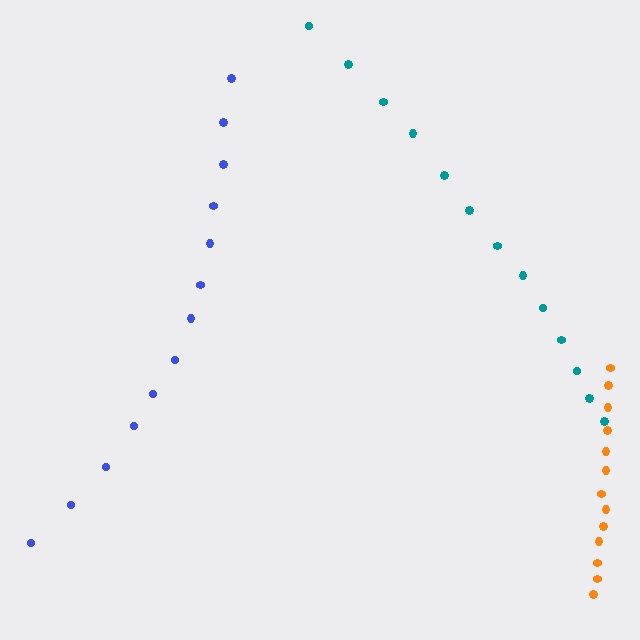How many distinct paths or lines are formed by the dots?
There are 3 distinct paths.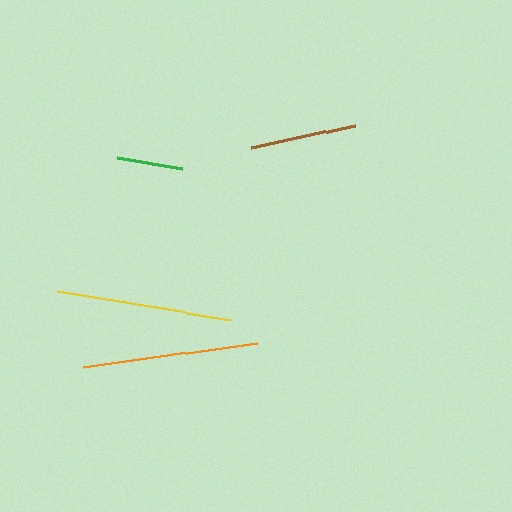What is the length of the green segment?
The green segment is approximately 67 pixels long.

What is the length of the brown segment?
The brown segment is approximately 107 pixels long.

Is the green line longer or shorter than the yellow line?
The yellow line is longer than the green line.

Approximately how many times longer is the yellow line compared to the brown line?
The yellow line is approximately 1.6 times the length of the brown line.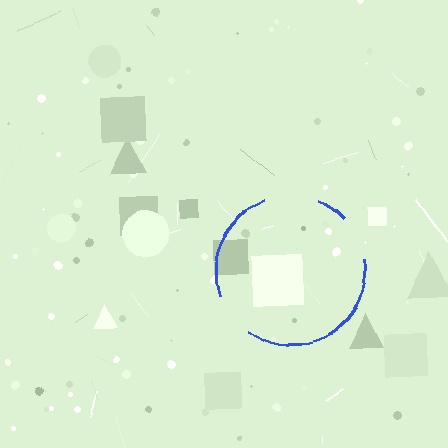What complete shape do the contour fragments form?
The contour fragments form a circle.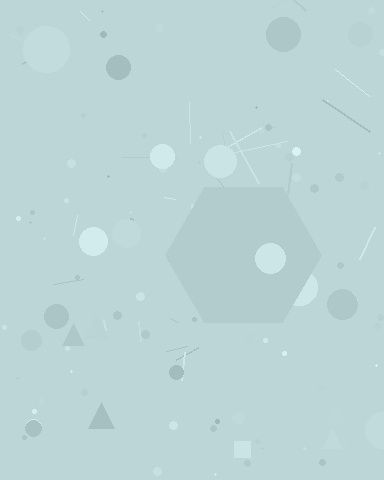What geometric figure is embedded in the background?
A hexagon is embedded in the background.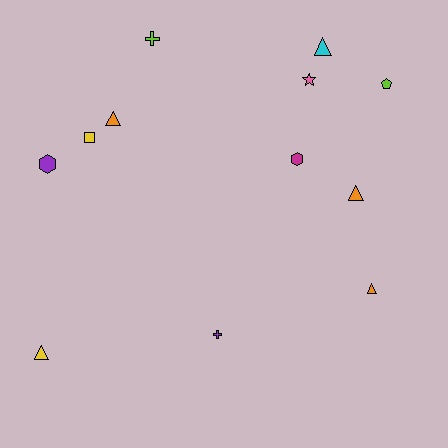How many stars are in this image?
There is 1 star.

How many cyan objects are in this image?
There is 1 cyan object.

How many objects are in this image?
There are 12 objects.